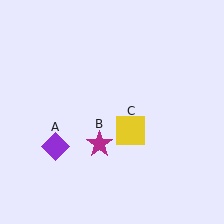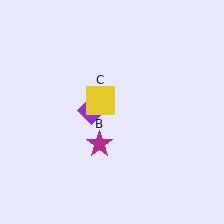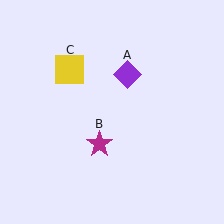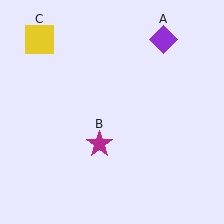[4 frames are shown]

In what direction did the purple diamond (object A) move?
The purple diamond (object A) moved up and to the right.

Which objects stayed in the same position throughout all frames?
Magenta star (object B) remained stationary.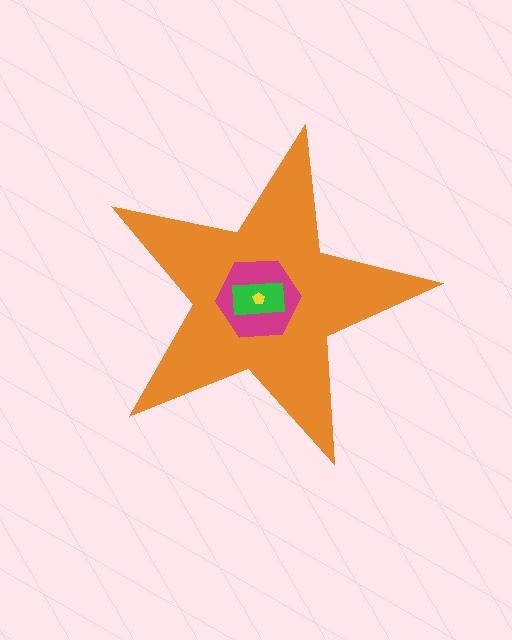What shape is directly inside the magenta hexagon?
The green rectangle.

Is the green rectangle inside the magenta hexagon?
Yes.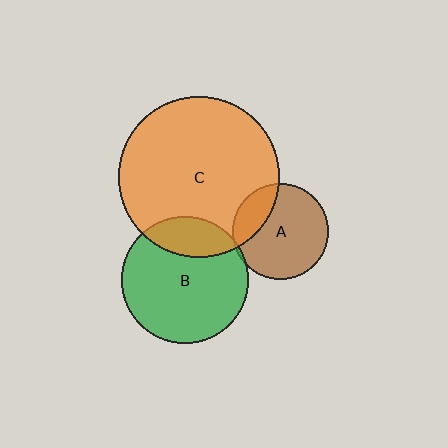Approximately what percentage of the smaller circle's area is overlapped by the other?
Approximately 5%.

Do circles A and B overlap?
Yes.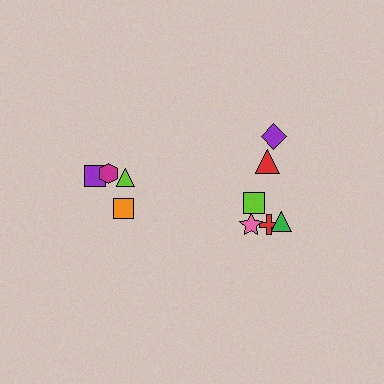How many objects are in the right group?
There are 6 objects.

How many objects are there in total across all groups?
There are 10 objects.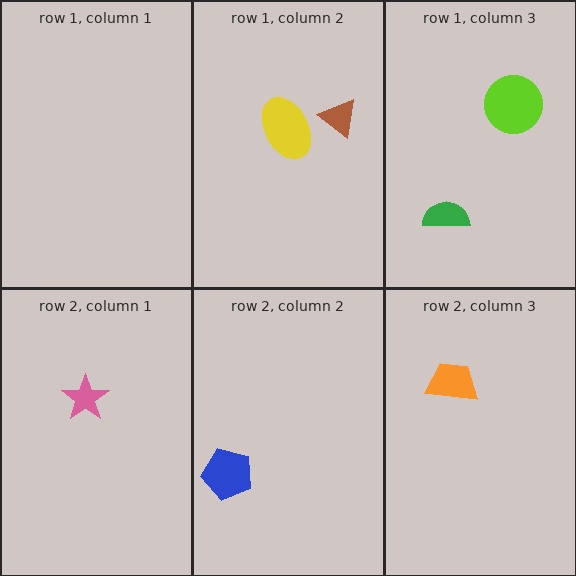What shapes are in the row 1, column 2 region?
The yellow ellipse, the brown triangle.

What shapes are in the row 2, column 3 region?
The orange trapezoid.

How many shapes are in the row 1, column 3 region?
2.